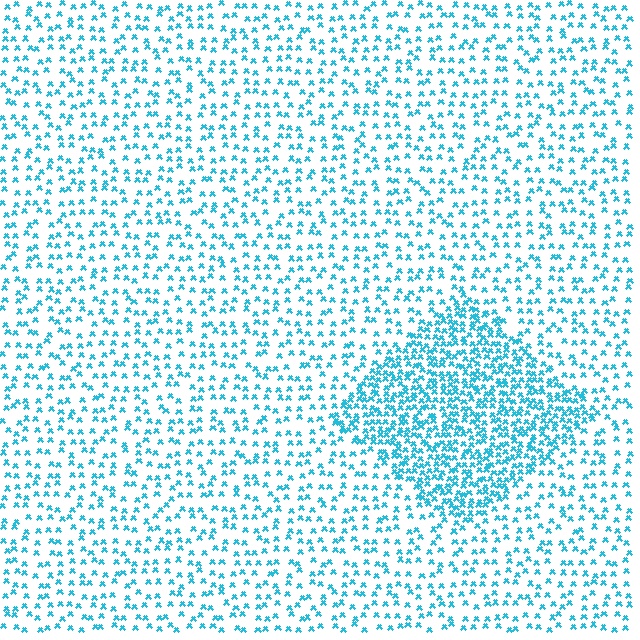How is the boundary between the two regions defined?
The boundary is defined by a change in element density (approximately 2.4x ratio). All elements are the same color, size, and shape.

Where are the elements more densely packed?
The elements are more densely packed inside the diamond boundary.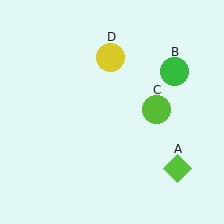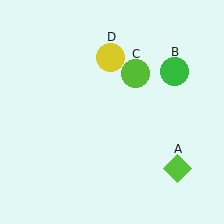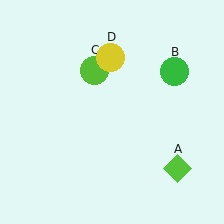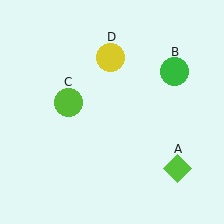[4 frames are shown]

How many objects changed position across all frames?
1 object changed position: lime circle (object C).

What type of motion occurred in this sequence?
The lime circle (object C) rotated counterclockwise around the center of the scene.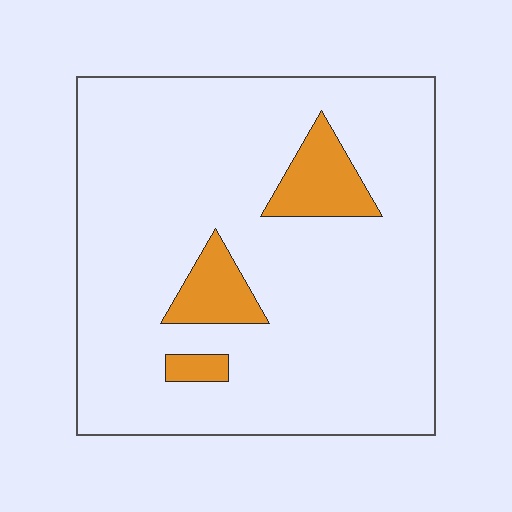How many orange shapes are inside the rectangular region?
3.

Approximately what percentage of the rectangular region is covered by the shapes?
Approximately 10%.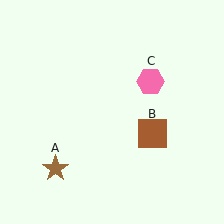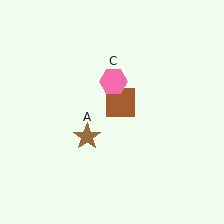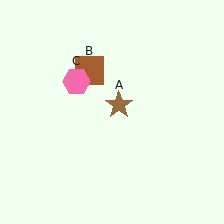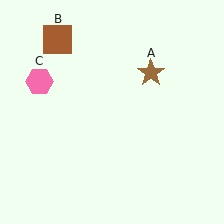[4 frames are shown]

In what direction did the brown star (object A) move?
The brown star (object A) moved up and to the right.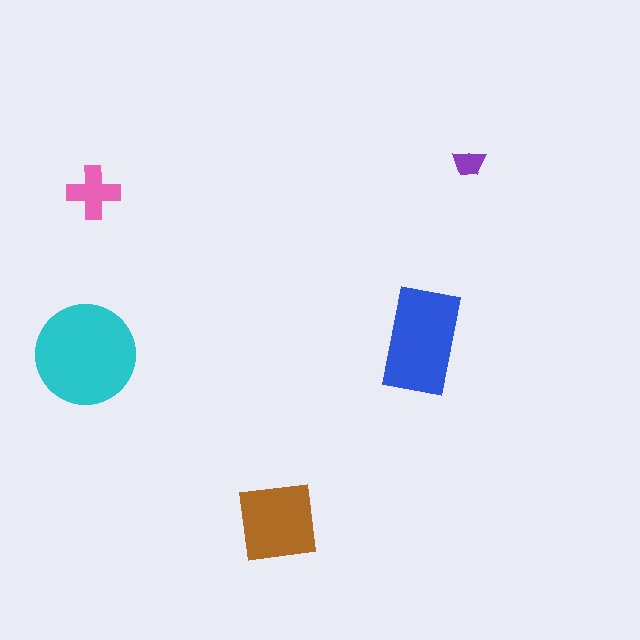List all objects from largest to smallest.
The cyan circle, the blue rectangle, the brown square, the pink cross, the purple trapezoid.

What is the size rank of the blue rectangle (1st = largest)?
2nd.